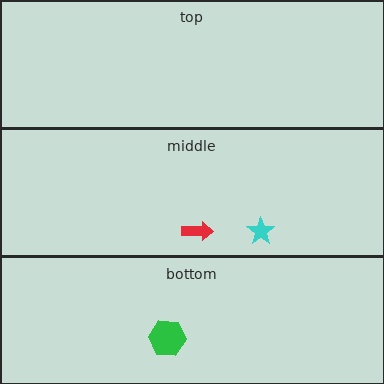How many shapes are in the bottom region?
1.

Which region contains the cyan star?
The middle region.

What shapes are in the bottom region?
The green hexagon.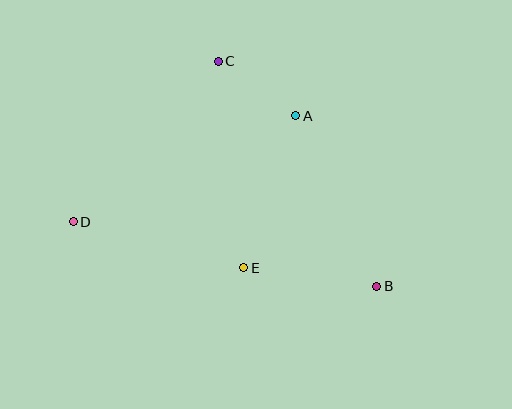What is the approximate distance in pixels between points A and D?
The distance between A and D is approximately 247 pixels.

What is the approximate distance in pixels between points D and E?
The distance between D and E is approximately 177 pixels.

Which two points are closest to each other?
Points A and C are closest to each other.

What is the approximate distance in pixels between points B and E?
The distance between B and E is approximately 135 pixels.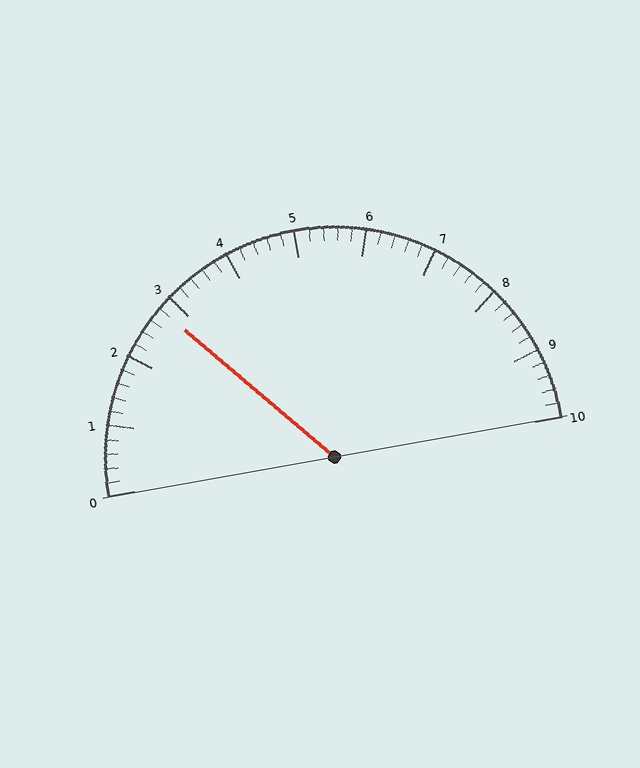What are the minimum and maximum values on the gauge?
The gauge ranges from 0 to 10.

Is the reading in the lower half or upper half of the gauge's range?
The reading is in the lower half of the range (0 to 10).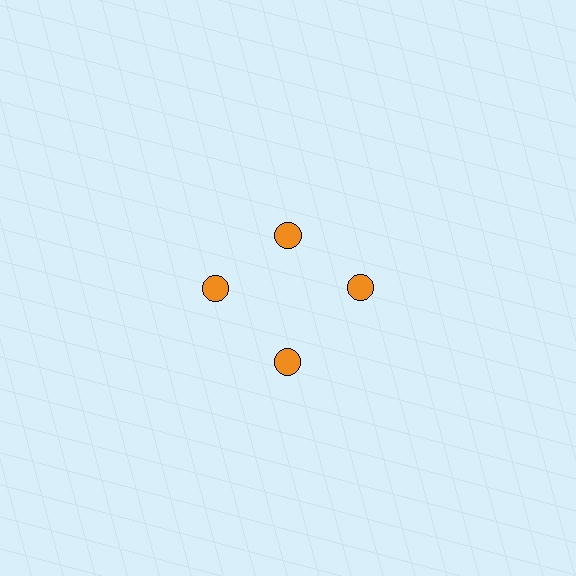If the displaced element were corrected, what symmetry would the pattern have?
It would have 4-fold rotational symmetry — the pattern would map onto itself every 90 degrees.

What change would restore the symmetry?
The symmetry would be restored by moving it outward, back onto the ring so that all 4 circles sit at equal angles and equal distance from the center.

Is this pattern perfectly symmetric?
No. The 4 orange circles are arranged in a ring, but one element near the 12 o'clock position is pulled inward toward the center, breaking the 4-fold rotational symmetry.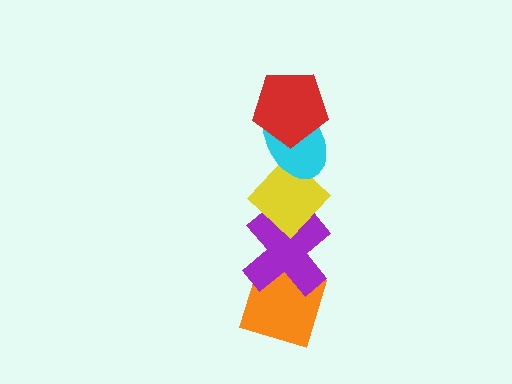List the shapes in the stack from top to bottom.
From top to bottom: the red pentagon, the cyan ellipse, the yellow diamond, the purple cross, the orange diamond.